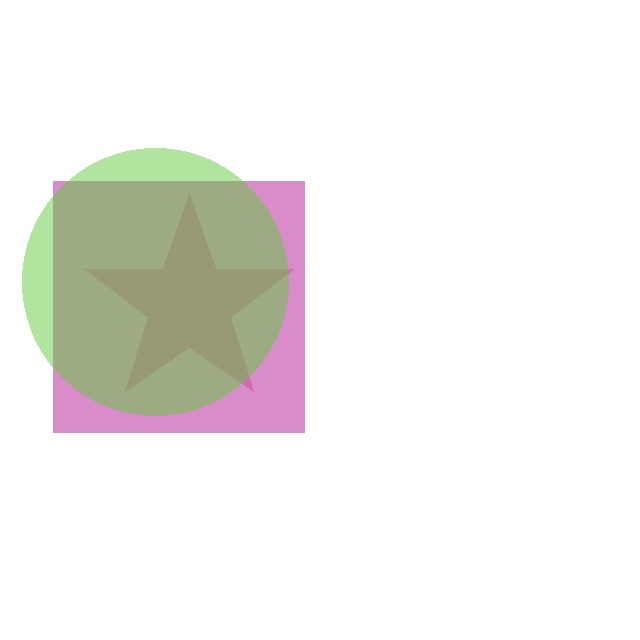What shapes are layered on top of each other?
The layered shapes are: a pink star, a magenta square, a lime circle.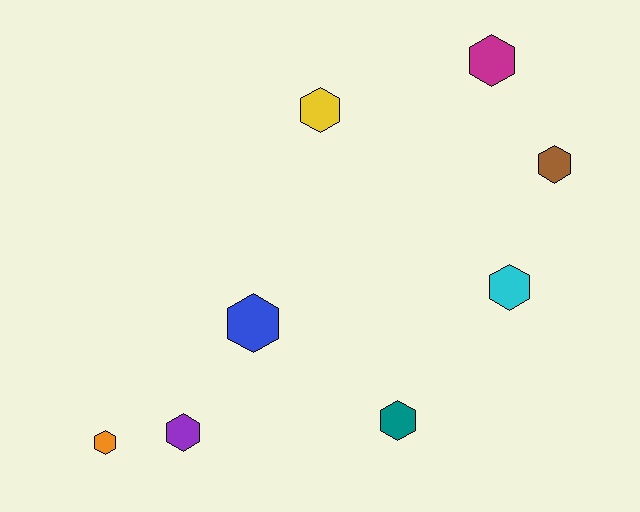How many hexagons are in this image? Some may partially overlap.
There are 8 hexagons.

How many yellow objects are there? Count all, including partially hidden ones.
There is 1 yellow object.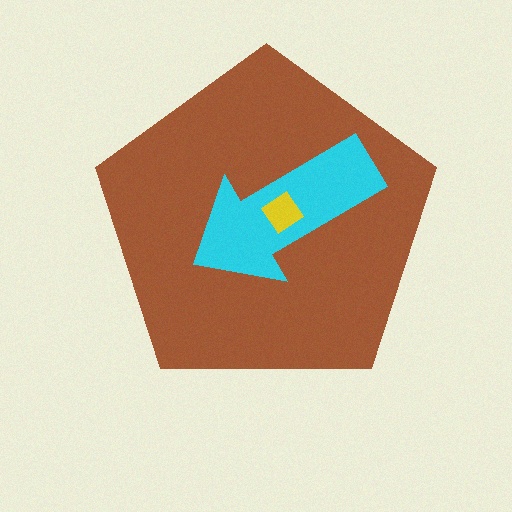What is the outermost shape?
The brown pentagon.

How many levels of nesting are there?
3.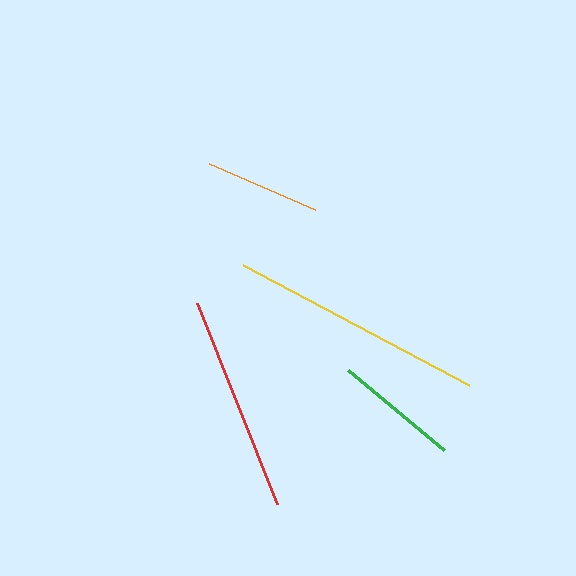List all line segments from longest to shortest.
From longest to shortest: yellow, red, green, orange.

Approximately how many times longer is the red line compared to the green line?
The red line is approximately 1.7 times the length of the green line.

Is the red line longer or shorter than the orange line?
The red line is longer than the orange line.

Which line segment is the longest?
The yellow line is the longest at approximately 256 pixels.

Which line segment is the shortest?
The orange line is the shortest at approximately 116 pixels.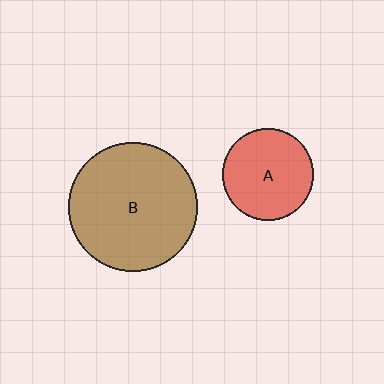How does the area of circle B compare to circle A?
Approximately 2.0 times.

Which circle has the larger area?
Circle B (brown).